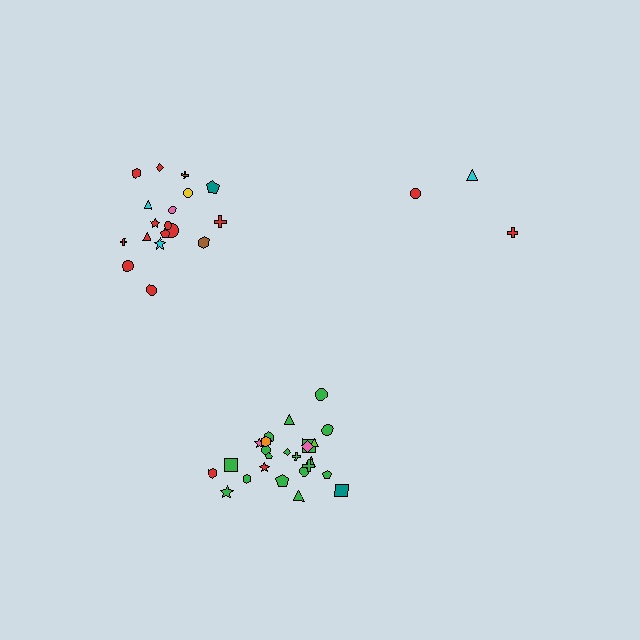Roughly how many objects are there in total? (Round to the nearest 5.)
Roughly 45 objects in total.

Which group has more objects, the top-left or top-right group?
The top-left group.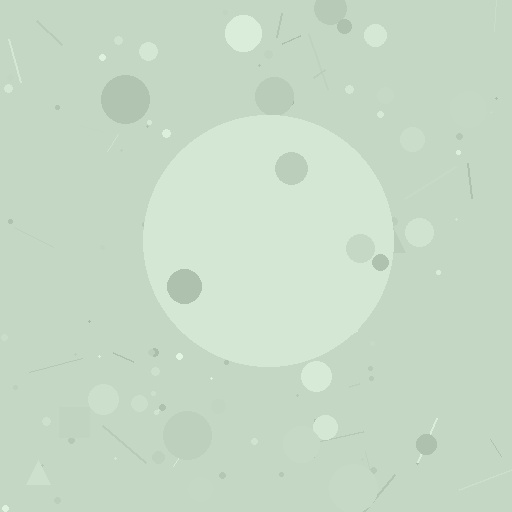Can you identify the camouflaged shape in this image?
The camouflaged shape is a circle.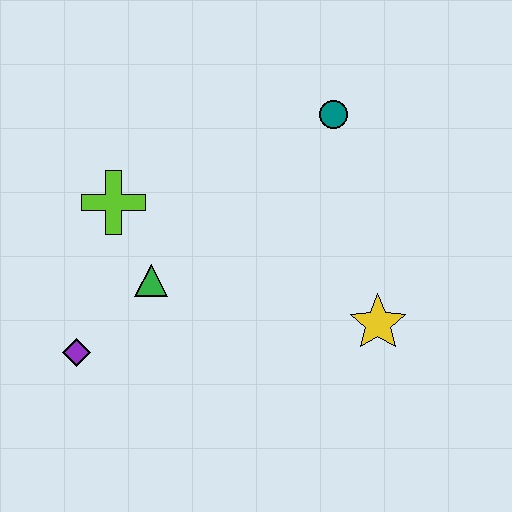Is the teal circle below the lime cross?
No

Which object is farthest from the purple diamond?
The teal circle is farthest from the purple diamond.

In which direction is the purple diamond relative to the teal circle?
The purple diamond is to the left of the teal circle.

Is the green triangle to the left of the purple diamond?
No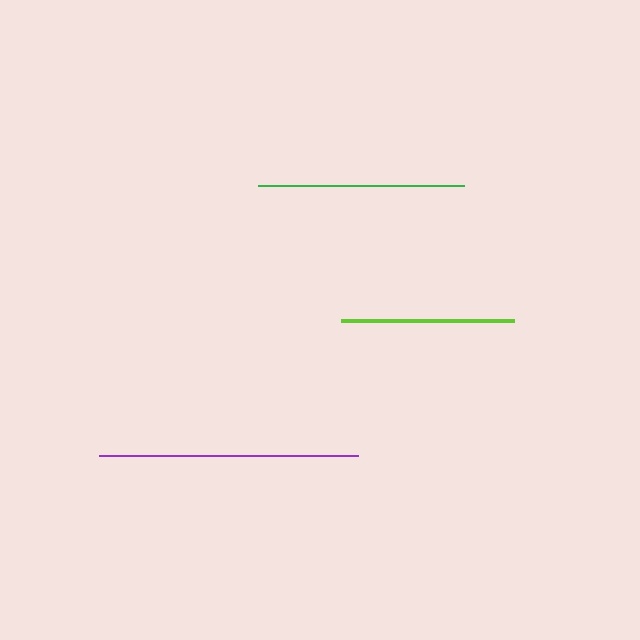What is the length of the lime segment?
The lime segment is approximately 173 pixels long.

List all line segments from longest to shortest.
From longest to shortest: purple, green, lime.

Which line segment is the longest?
The purple line is the longest at approximately 260 pixels.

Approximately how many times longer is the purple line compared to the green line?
The purple line is approximately 1.3 times the length of the green line.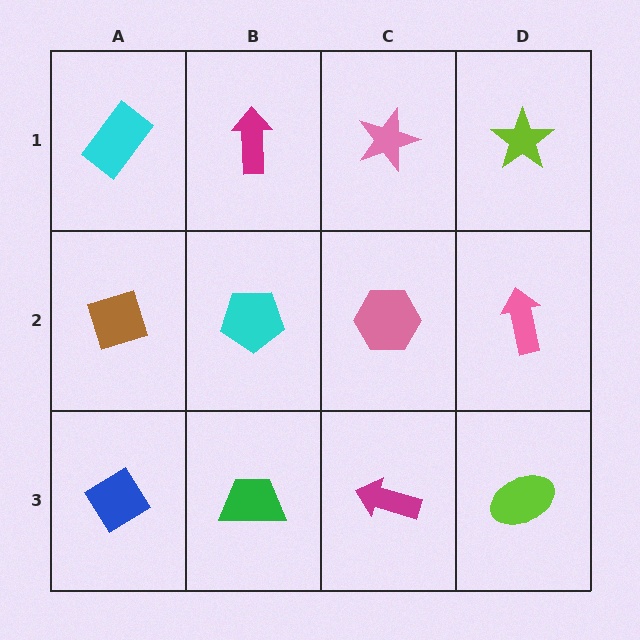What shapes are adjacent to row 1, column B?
A cyan pentagon (row 2, column B), a cyan rectangle (row 1, column A), a pink star (row 1, column C).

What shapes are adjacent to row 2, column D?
A lime star (row 1, column D), a lime ellipse (row 3, column D), a pink hexagon (row 2, column C).